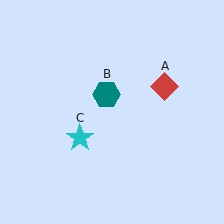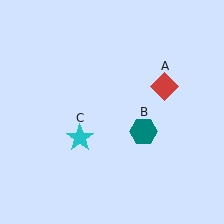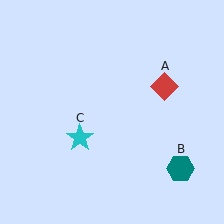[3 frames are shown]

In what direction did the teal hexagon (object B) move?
The teal hexagon (object B) moved down and to the right.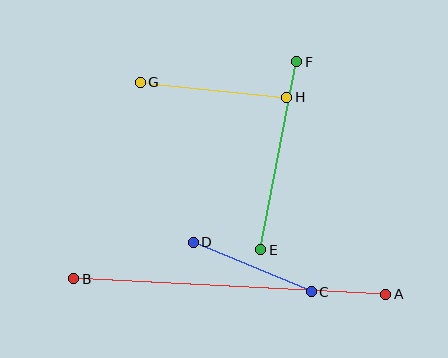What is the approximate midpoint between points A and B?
The midpoint is at approximately (230, 287) pixels.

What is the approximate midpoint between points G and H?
The midpoint is at approximately (214, 90) pixels.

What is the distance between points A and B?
The distance is approximately 312 pixels.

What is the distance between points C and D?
The distance is approximately 128 pixels.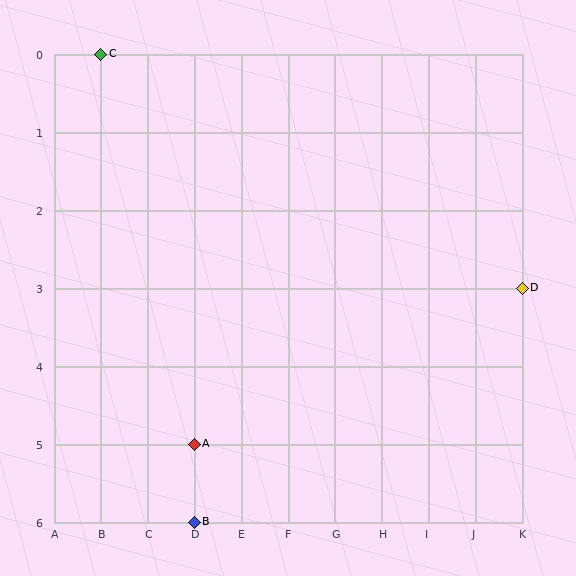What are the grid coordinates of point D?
Point D is at grid coordinates (K, 3).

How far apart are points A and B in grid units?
Points A and B are 1 row apart.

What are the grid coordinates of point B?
Point B is at grid coordinates (D, 6).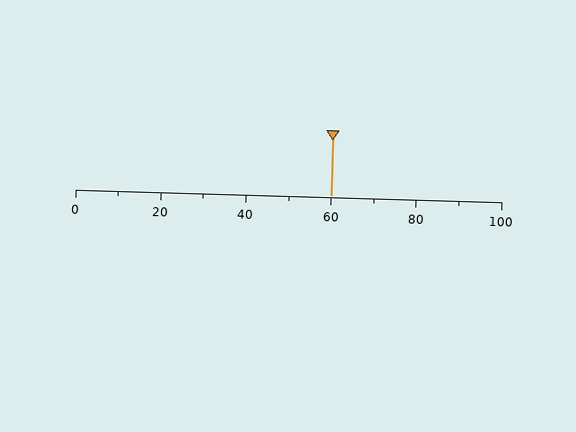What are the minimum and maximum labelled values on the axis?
The axis runs from 0 to 100.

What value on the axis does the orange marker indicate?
The marker indicates approximately 60.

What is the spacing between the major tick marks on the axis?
The major ticks are spaced 20 apart.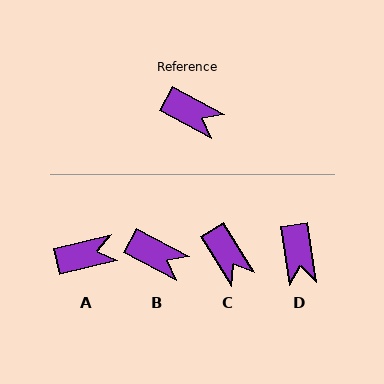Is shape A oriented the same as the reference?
No, it is off by about 42 degrees.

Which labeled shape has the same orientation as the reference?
B.